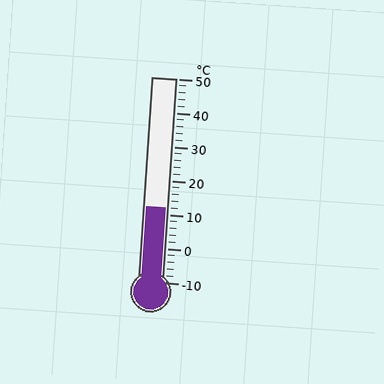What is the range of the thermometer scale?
The thermometer scale ranges from -10°C to 50°C.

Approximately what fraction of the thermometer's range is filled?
The thermometer is filled to approximately 35% of its range.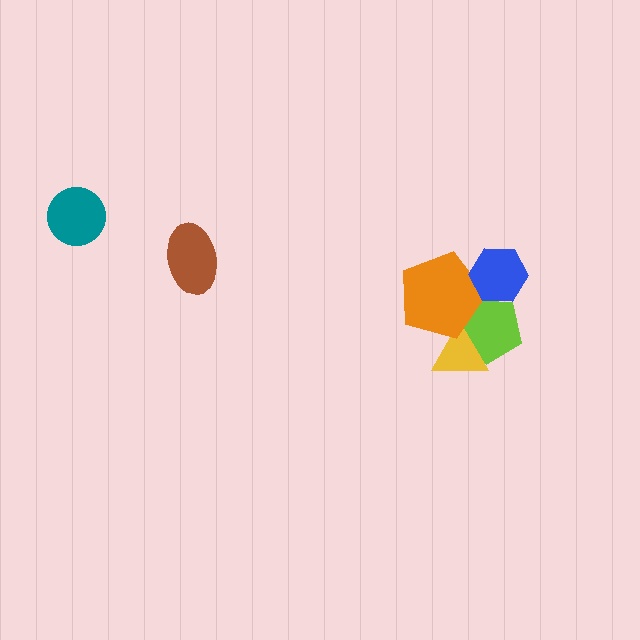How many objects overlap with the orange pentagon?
3 objects overlap with the orange pentagon.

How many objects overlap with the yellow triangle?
2 objects overlap with the yellow triangle.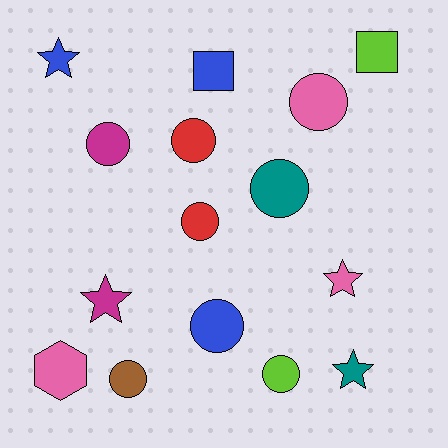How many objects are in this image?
There are 15 objects.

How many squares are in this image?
There are 2 squares.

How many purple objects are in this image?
There are no purple objects.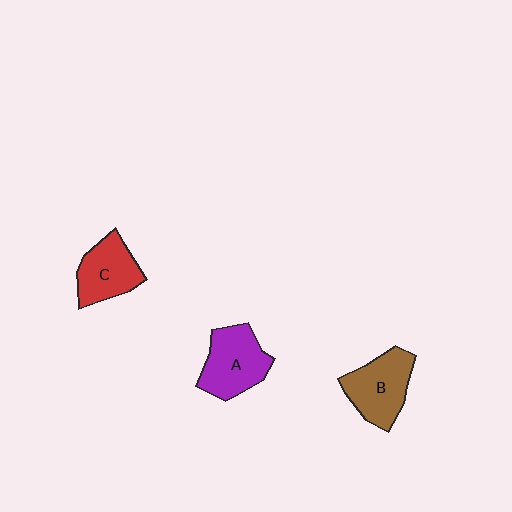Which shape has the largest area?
Shape A (purple).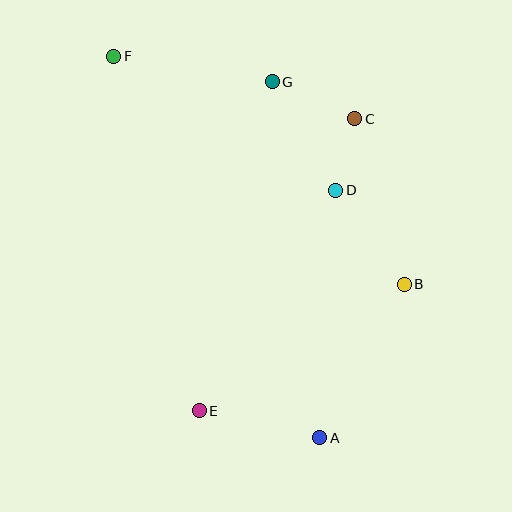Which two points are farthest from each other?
Points A and F are farthest from each other.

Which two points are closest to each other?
Points C and D are closest to each other.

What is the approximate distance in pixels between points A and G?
The distance between A and G is approximately 359 pixels.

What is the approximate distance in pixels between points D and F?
The distance between D and F is approximately 260 pixels.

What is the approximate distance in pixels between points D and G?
The distance between D and G is approximately 126 pixels.